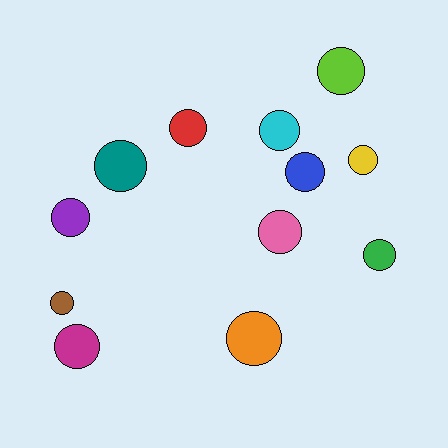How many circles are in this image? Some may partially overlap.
There are 12 circles.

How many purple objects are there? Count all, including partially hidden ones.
There is 1 purple object.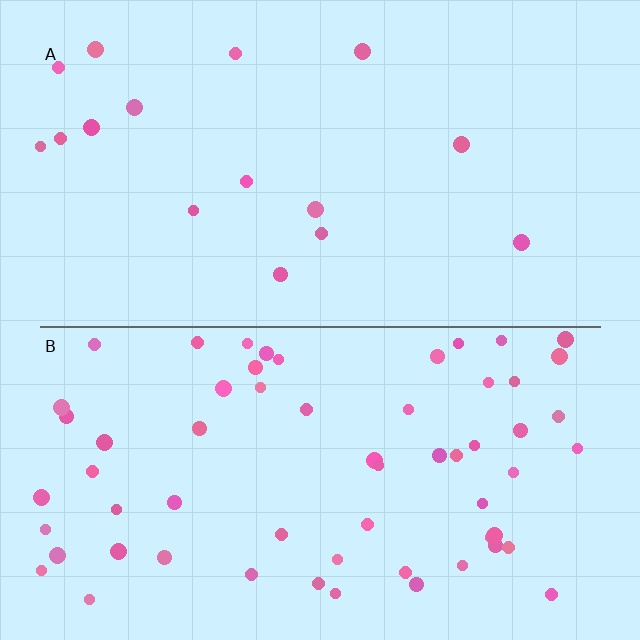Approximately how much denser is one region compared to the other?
Approximately 3.8× — region B over region A.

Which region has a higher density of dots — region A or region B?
B (the bottom).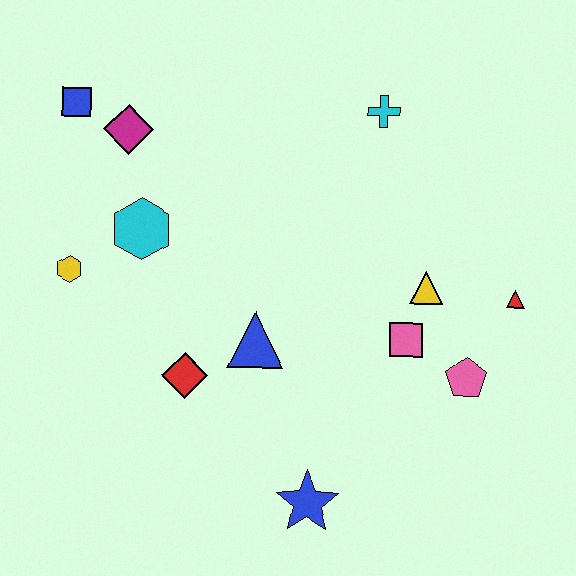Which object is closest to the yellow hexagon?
The cyan hexagon is closest to the yellow hexagon.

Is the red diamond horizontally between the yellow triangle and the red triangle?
No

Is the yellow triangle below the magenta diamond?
Yes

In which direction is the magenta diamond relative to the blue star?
The magenta diamond is above the blue star.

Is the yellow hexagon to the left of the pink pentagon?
Yes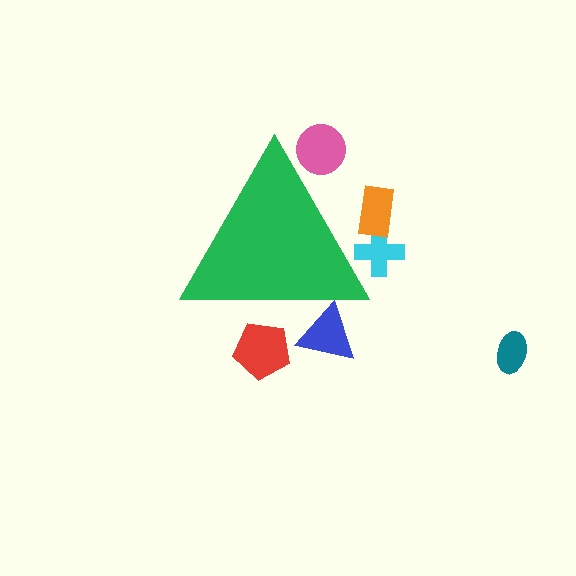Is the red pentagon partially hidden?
Yes, the red pentagon is partially hidden behind the green triangle.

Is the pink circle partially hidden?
Yes, the pink circle is partially hidden behind the green triangle.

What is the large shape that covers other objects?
A green triangle.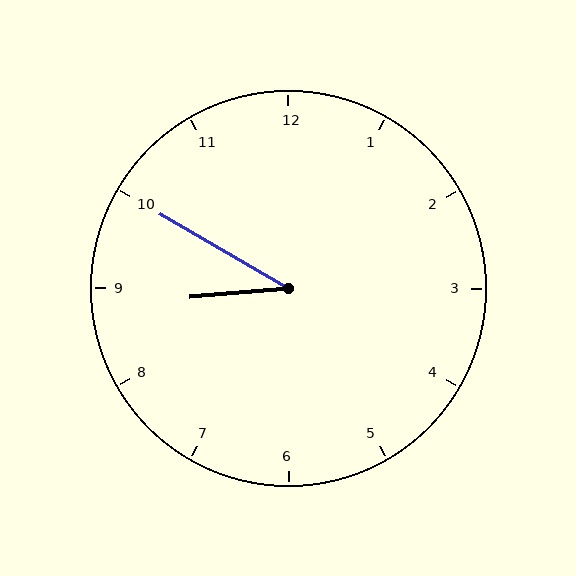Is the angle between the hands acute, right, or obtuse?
It is acute.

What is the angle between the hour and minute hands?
Approximately 35 degrees.